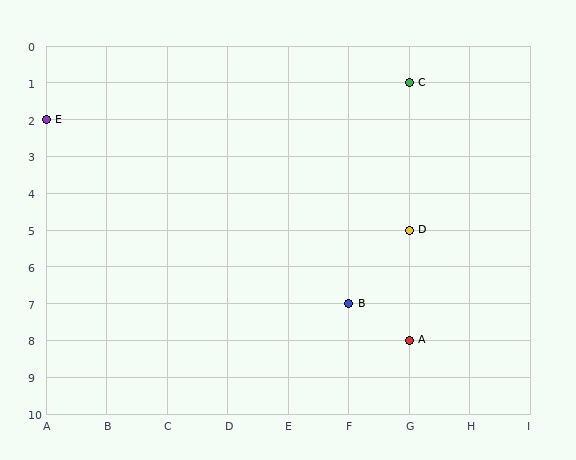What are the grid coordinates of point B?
Point B is at grid coordinates (F, 7).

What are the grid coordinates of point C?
Point C is at grid coordinates (G, 1).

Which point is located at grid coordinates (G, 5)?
Point D is at (G, 5).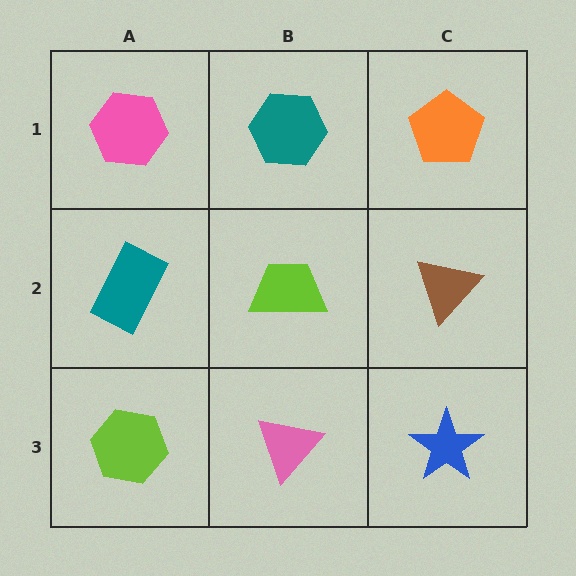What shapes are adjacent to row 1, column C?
A brown triangle (row 2, column C), a teal hexagon (row 1, column B).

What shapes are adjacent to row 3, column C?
A brown triangle (row 2, column C), a pink triangle (row 3, column B).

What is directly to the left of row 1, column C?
A teal hexagon.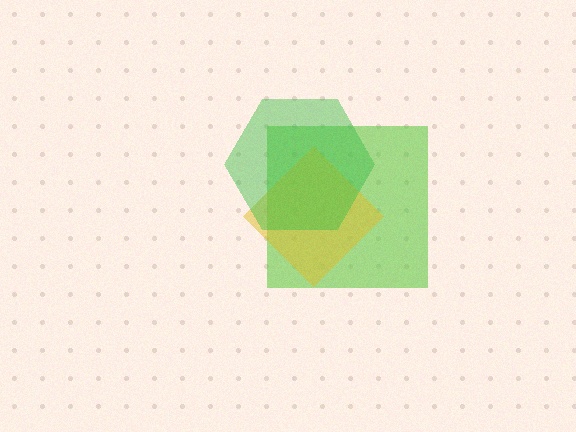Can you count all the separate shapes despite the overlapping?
Yes, there are 3 separate shapes.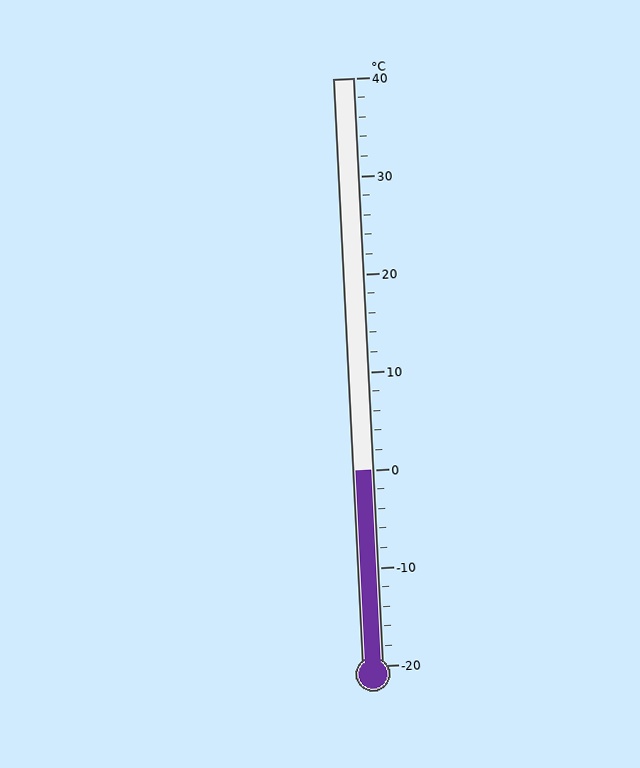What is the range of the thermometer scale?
The thermometer scale ranges from -20°C to 40°C.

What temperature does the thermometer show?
The thermometer shows approximately 0°C.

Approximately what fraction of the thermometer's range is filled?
The thermometer is filled to approximately 35% of its range.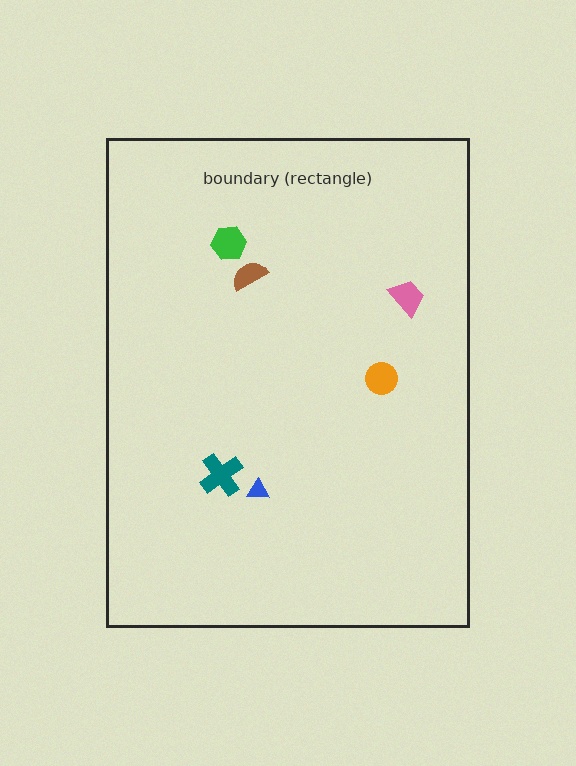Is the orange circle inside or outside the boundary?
Inside.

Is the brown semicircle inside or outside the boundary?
Inside.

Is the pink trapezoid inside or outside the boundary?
Inside.